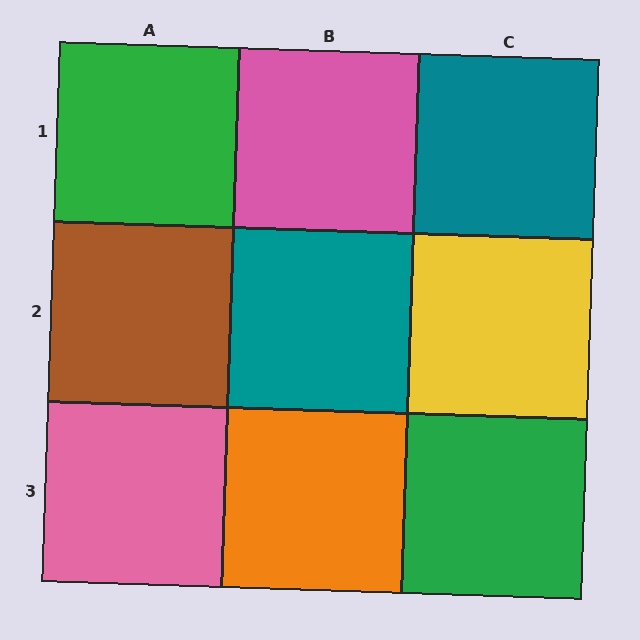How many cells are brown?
1 cell is brown.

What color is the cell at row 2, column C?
Yellow.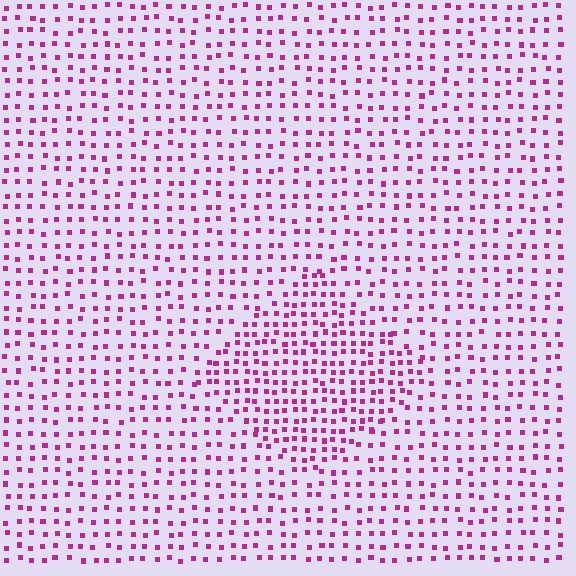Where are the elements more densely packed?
The elements are more densely packed inside the diamond boundary.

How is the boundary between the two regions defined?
The boundary is defined by a change in element density (approximately 1.7x ratio). All elements are the same color, size, and shape.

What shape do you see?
I see a diamond.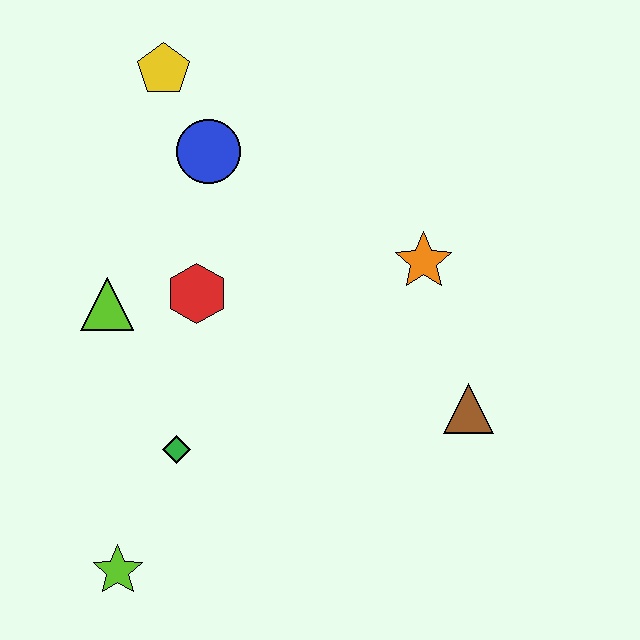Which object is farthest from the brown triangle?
The yellow pentagon is farthest from the brown triangle.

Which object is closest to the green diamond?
The lime star is closest to the green diamond.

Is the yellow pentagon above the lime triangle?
Yes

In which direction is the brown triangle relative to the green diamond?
The brown triangle is to the right of the green diamond.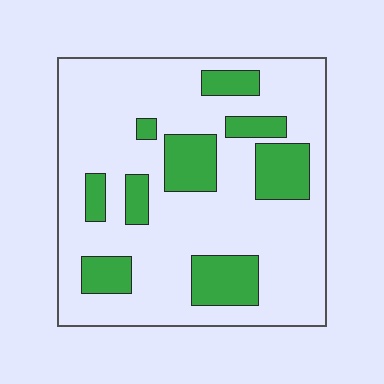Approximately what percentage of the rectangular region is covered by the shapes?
Approximately 25%.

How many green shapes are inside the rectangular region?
9.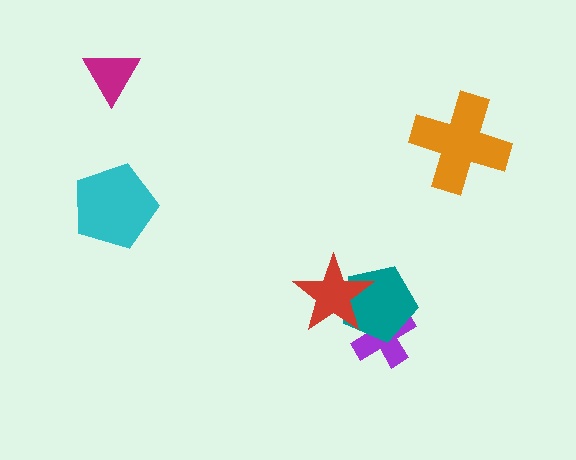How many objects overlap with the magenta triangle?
0 objects overlap with the magenta triangle.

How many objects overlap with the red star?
2 objects overlap with the red star.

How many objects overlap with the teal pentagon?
2 objects overlap with the teal pentagon.